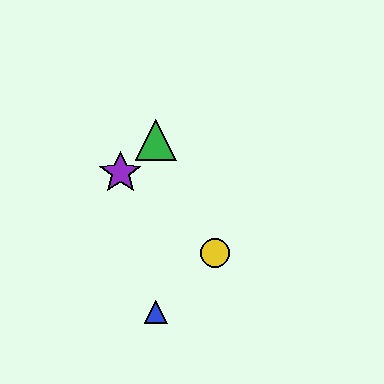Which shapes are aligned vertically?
The red triangle, the blue triangle, the green triangle are aligned vertically.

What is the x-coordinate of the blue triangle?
The blue triangle is at x≈156.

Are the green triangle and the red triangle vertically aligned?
Yes, both are at x≈156.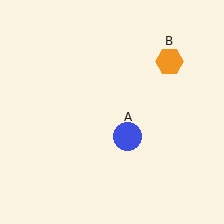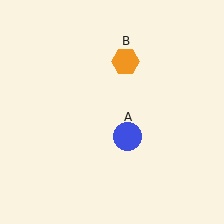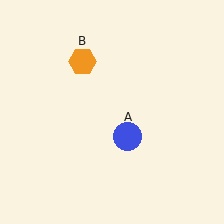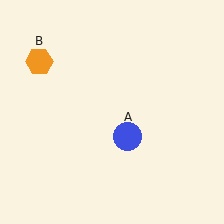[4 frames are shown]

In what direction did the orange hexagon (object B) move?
The orange hexagon (object B) moved left.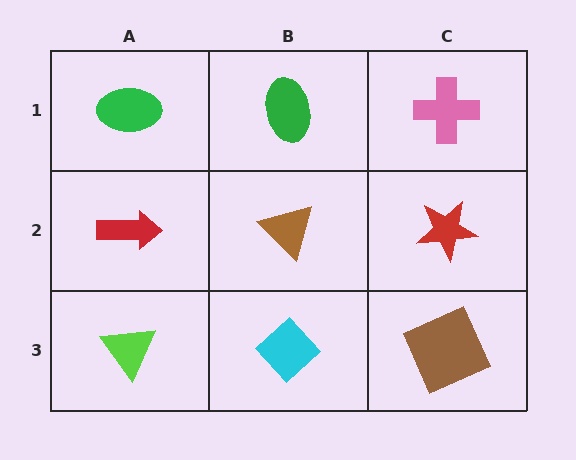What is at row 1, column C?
A pink cross.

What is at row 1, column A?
A green ellipse.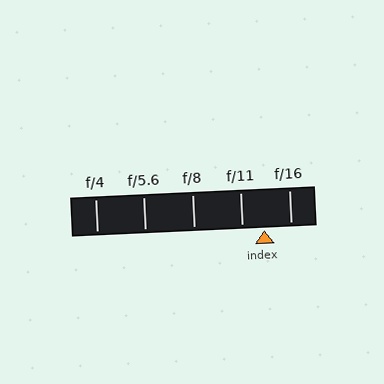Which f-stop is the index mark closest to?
The index mark is closest to f/11.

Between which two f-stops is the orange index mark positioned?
The index mark is between f/11 and f/16.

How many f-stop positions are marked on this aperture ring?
There are 5 f-stop positions marked.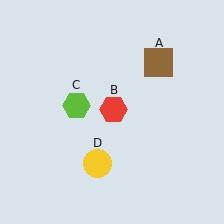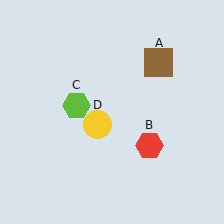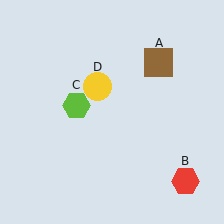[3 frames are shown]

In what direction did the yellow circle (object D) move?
The yellow circle (object D) moved up.